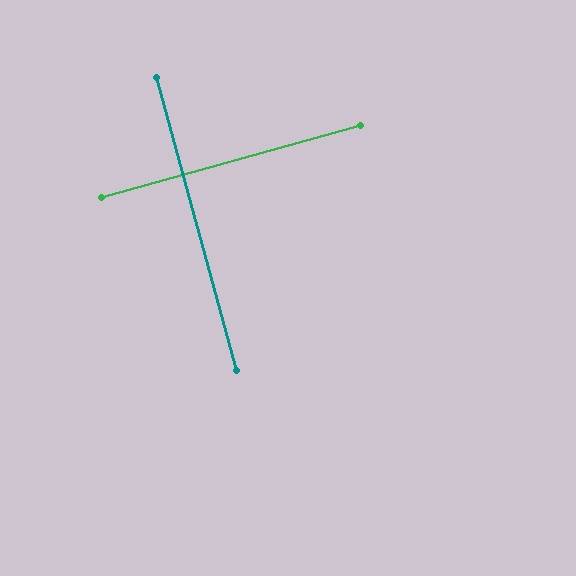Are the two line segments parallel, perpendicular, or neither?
Perpendicular — they meet at approximately 90°.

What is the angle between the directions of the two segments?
Approximately 90 degrees.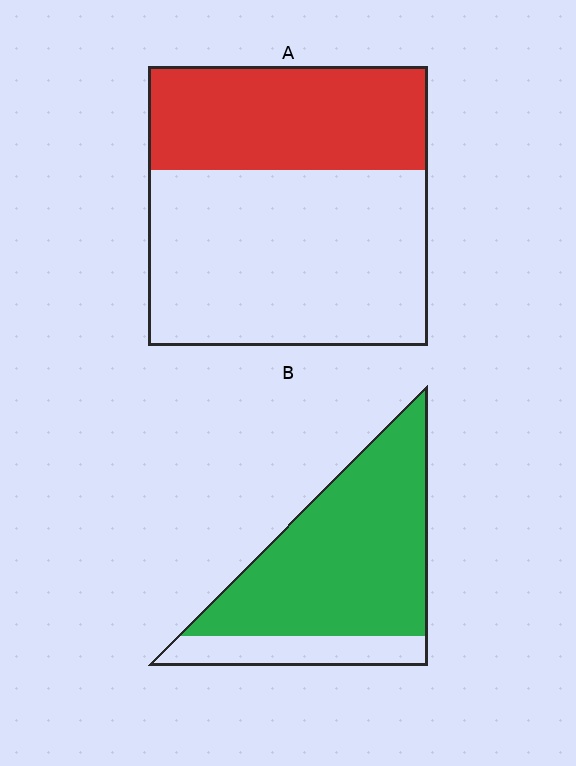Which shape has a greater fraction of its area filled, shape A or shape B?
Shape B.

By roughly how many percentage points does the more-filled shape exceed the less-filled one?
By roughly 45 percentage points (B over A).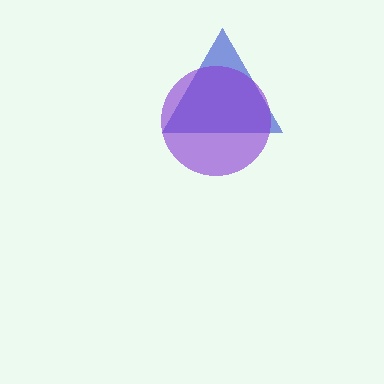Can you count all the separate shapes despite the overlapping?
Yes, there are 2 separate shapes.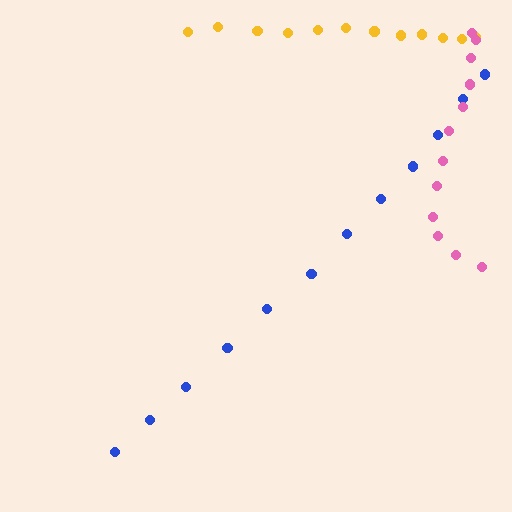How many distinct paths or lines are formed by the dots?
There are 3 distinct paths.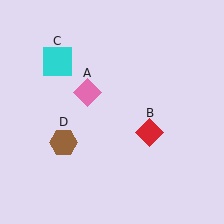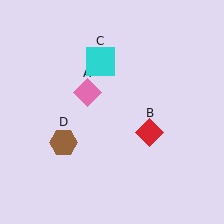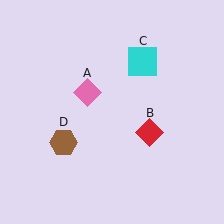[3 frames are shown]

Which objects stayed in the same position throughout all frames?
Pink diamond (object A) and red diamond (object B) and brown hexagon (object D) remained stationary.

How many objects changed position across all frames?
1 object changed position: cyan square (object C).